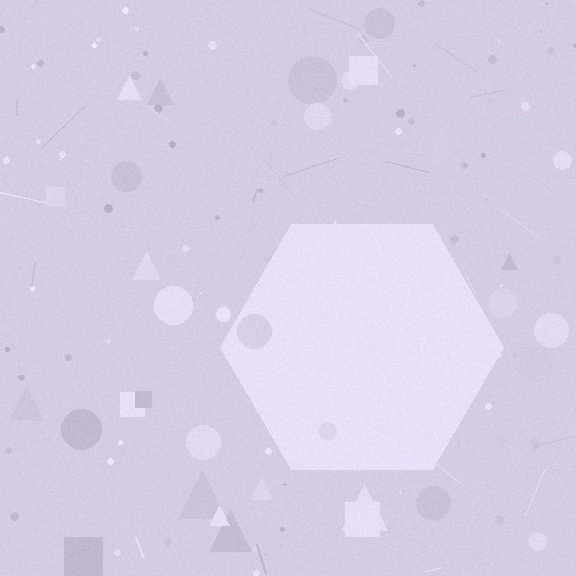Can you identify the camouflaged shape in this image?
The camouflaged shape is a hexagon.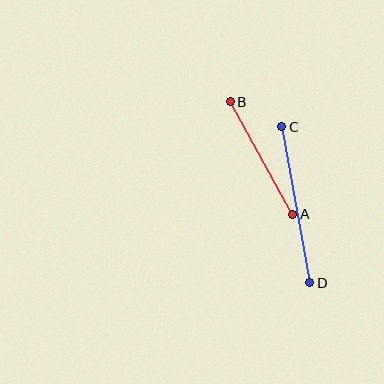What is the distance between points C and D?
The distance is approximately 158 pixels.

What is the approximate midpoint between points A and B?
The midpoint is at approximately (261, 158) pixels.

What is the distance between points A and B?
The distance is approximately 128 pixels.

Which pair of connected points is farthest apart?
Points C and D are farthest apart.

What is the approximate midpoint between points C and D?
The midpoint is at approximately (296, 205) pixels.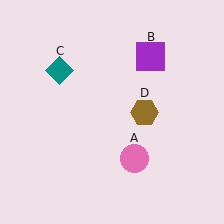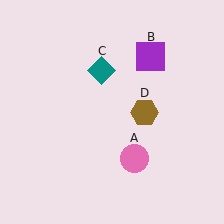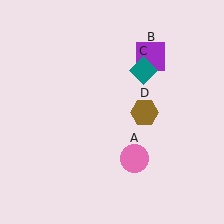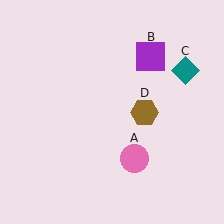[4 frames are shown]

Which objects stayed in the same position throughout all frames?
Pink circle (object A) and purple square (object B) and brown hexagon (object D) remained stationary.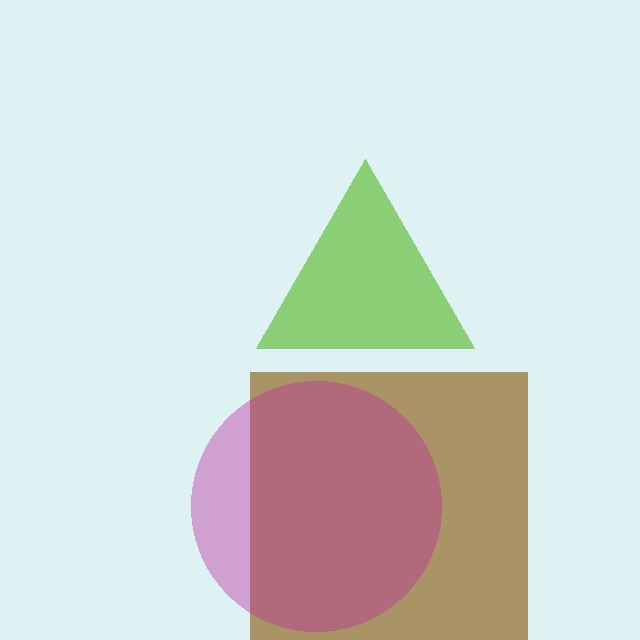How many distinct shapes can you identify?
There are 3 distinct shapes: a lime triangle, a brown square, a magenta circle.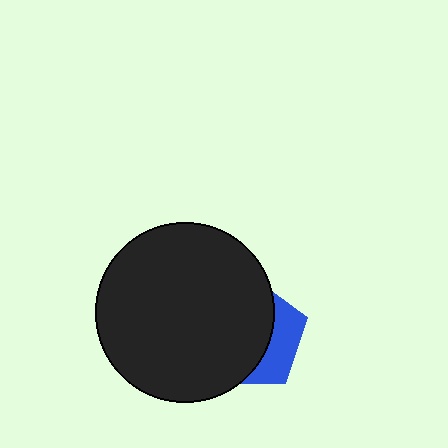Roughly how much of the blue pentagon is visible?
A small part of it is visible (roughly 31%).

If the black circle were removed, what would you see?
You would see the complete blue pentagon.